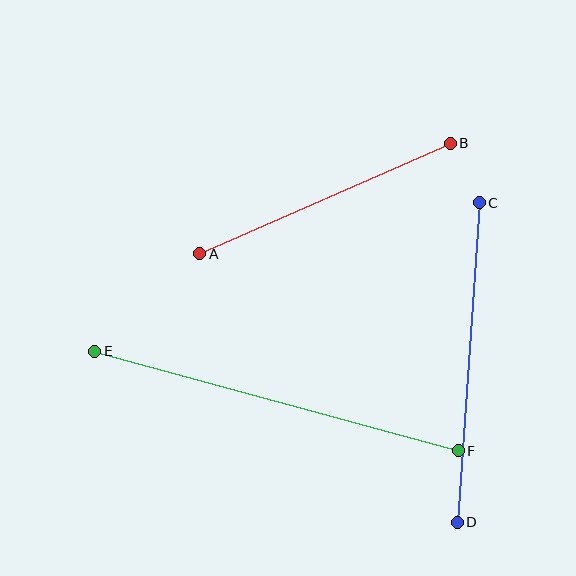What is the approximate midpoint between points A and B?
The midpoint is at approximately (325, 198) pixels.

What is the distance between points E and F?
The distance is approximately 377 pixels.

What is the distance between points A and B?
The distance is approximately 274 pixels.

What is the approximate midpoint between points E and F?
The midpoint is at approximately (277, 401) pixels.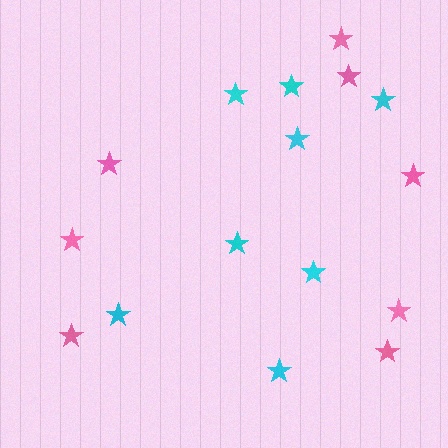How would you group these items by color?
There are 2 groups: one group of pink stars (8) and one group of cyan stars (8).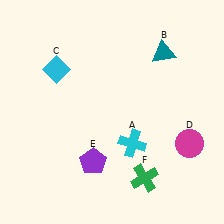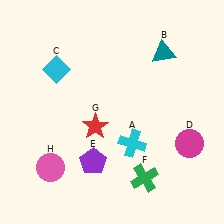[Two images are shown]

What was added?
A red star (G), a pink circle (H) were added in Image 2.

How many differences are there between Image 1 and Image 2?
There are 2 differences between the two images.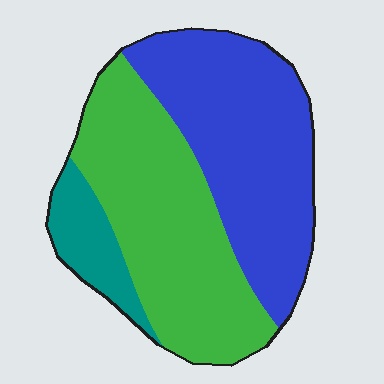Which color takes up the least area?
Teal, at roughly 10%.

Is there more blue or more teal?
Blue.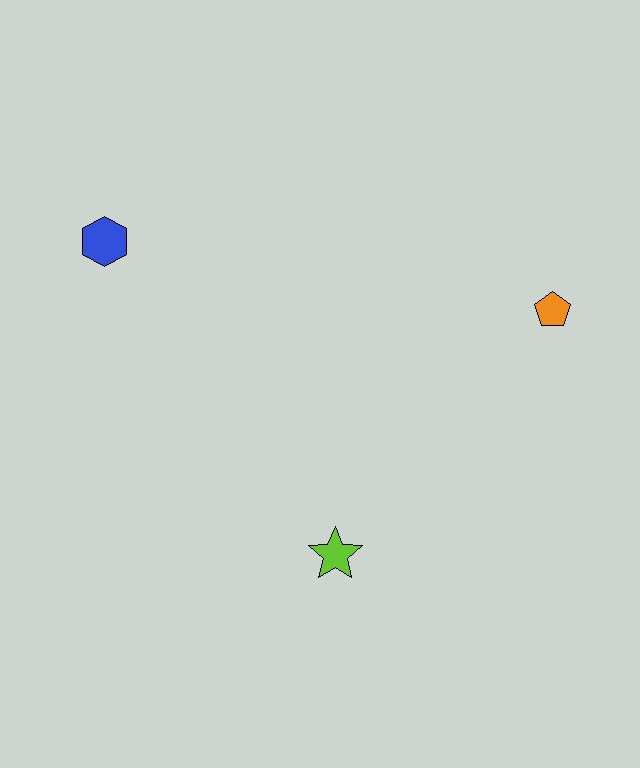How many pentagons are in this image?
There is 1 pentagon.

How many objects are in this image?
There are 3 objects.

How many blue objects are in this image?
There is 1 blue object.